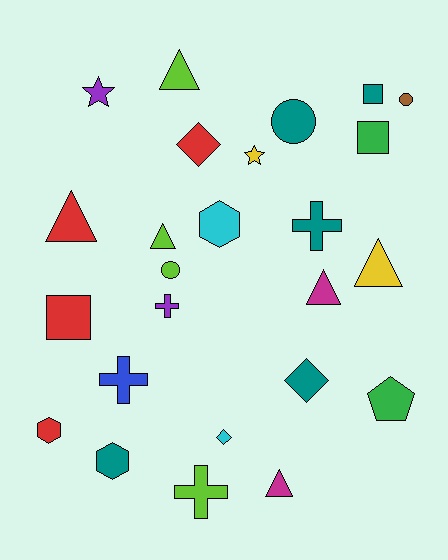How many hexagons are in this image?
There are 3 hexagons.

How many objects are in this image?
There are 25 objects.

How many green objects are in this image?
There are 2 green objects.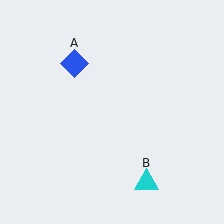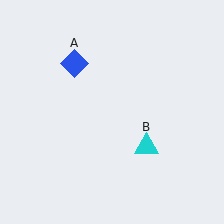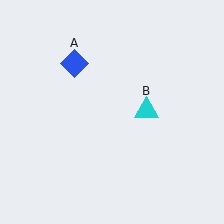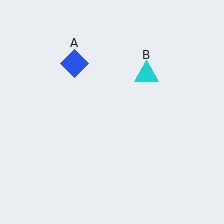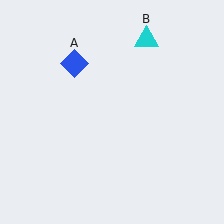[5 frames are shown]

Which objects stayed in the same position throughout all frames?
Blue diamond (object A) remained stationary.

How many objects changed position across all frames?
1 object changed position: cyan triangle (object B).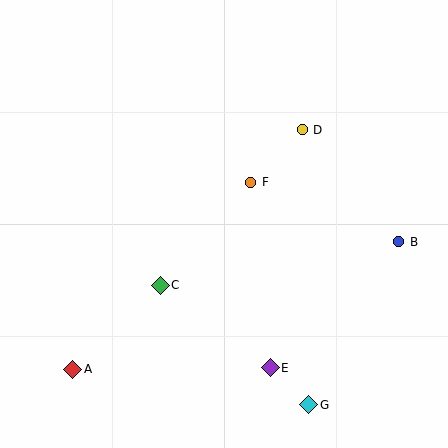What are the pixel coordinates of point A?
Point A is at (73, 369).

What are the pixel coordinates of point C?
Point C is at (160, 285).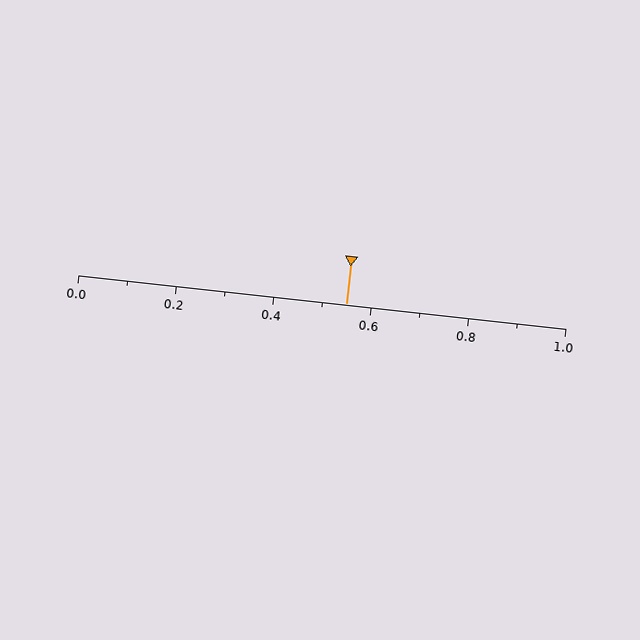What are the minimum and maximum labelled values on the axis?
The axis runs from 0.0 to 1.0.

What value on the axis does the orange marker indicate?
The marker indicates approximately 0.55.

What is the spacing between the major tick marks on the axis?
The major ticks are spaced 0.2 apart.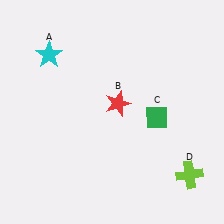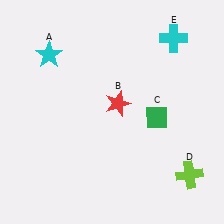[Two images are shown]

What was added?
A cyan cross (E) was added in Image 2.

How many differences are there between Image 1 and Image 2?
There is 1 difference between the two images.